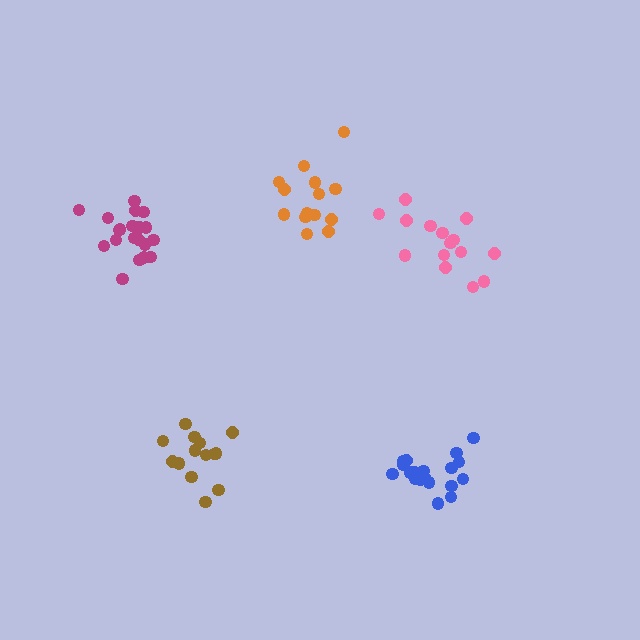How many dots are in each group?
Group 1: 14 dots, Group 2: 20 dots, Group 3: 14 dots, Group 4: 15 dots, Group 5: 20 dots (83 total).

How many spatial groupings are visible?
There are 5 spatial groupings.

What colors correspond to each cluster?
The clusters are colored: orange, blue, brown, pink, magenta.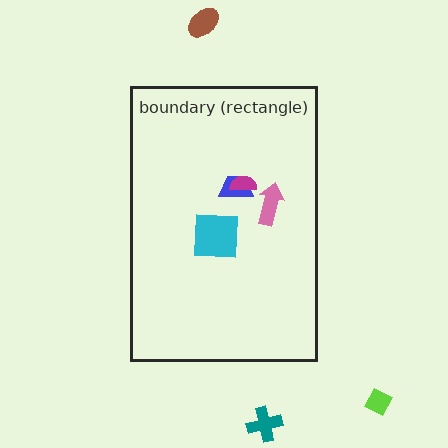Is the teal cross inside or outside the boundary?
Outside.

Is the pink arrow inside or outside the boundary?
Inside.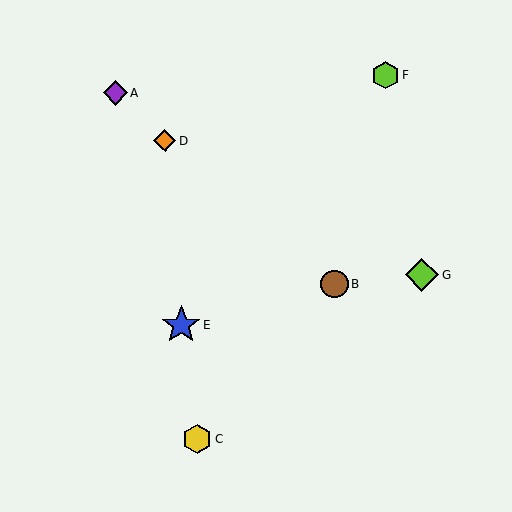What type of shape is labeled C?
Shape C is a yellow hexagon.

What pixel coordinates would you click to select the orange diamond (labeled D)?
Click at (165, 141) to select the orange diamond D.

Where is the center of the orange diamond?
The center of the orange diamond is at (165, 141).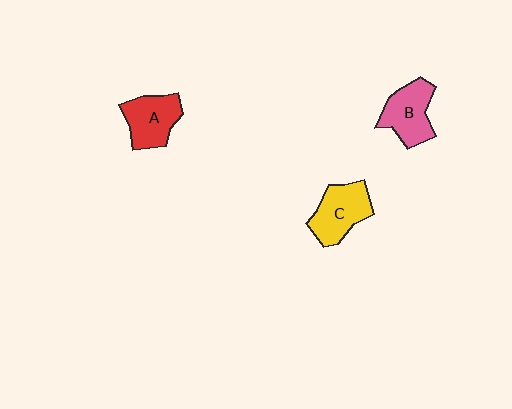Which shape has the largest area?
Shape C (yellow).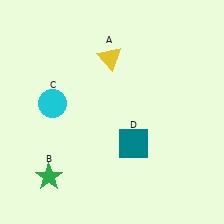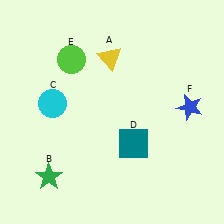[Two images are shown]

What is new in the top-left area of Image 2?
A lime circle (E) was added in the top-left area of Image 2.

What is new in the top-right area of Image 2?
A blue star (F) was added in the top-right area of Image 2.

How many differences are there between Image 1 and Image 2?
There are 2 differences between the two images.